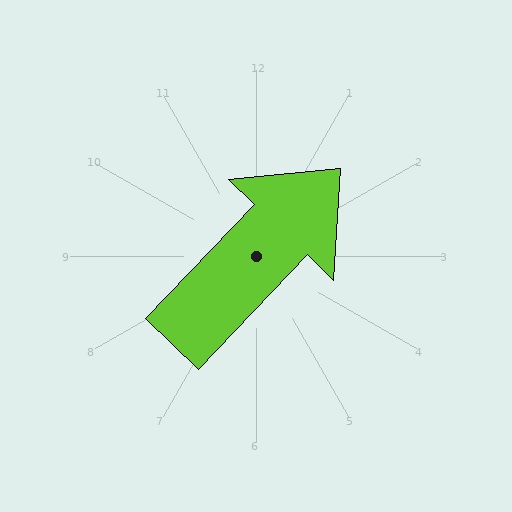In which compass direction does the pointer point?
Northeast.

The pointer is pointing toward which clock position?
Roughly 1 o'clock.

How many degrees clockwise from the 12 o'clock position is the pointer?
Approximately 44 degrees.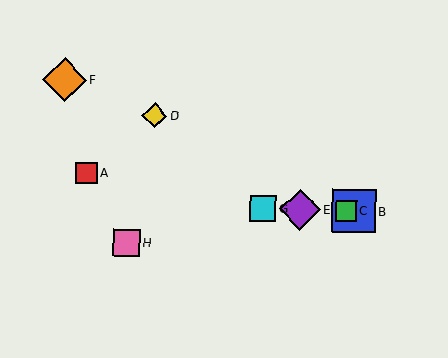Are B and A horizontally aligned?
No, B is at y≈211 and A is at y≈173.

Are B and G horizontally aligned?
Yes, both are at y≈211.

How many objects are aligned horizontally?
4 objects (B, C, E, G) are aligned horizontally.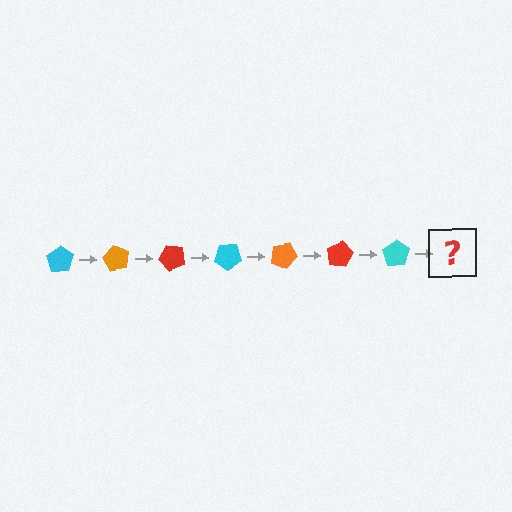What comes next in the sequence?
The next element should be an orange pentagon, rotated 420 degrees from the start.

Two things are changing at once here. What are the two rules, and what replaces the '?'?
The two rules are that it rotates 60 degrees each step and the color cycles through cyan, orange, and red. The '?' should be an orange pentagon, rotated 420 degrees from the start.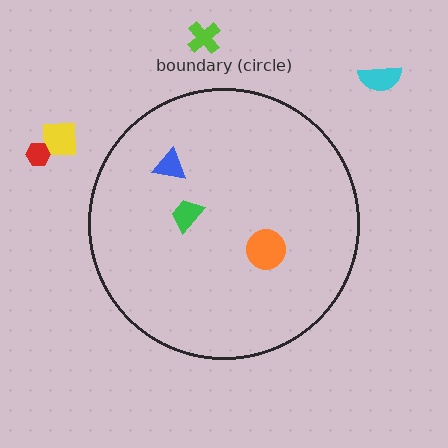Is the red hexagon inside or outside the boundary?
Outside.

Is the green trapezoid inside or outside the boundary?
Inside.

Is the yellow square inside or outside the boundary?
Outside.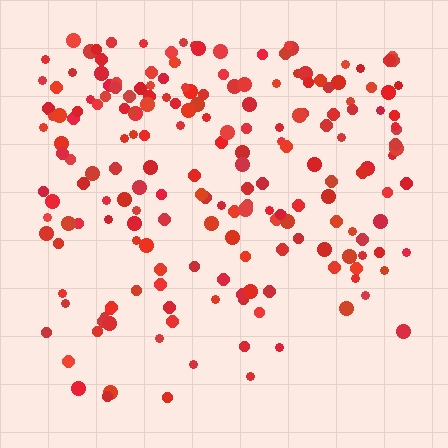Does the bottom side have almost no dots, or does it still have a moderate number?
Still a moderate number, just noticeably fewer than the top.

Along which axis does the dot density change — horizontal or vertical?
Vertical.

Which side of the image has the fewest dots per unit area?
The bottom.